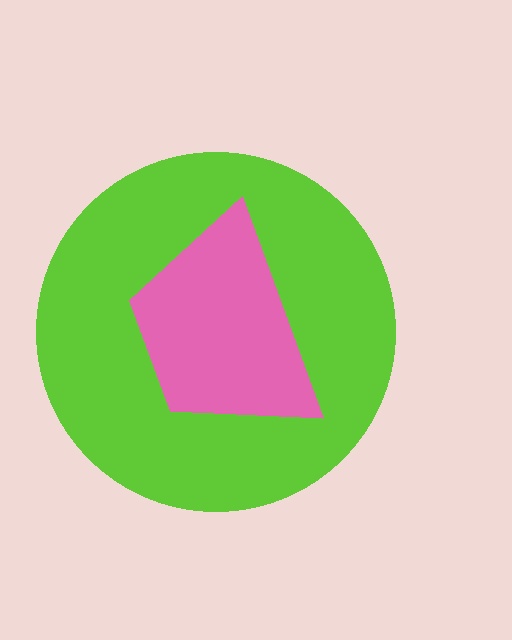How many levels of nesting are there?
2.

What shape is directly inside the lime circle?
The pink trapezoid.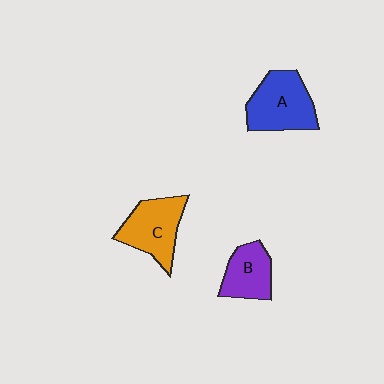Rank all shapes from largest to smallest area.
From largest to smallest: A (blue), C (orange), B (purple).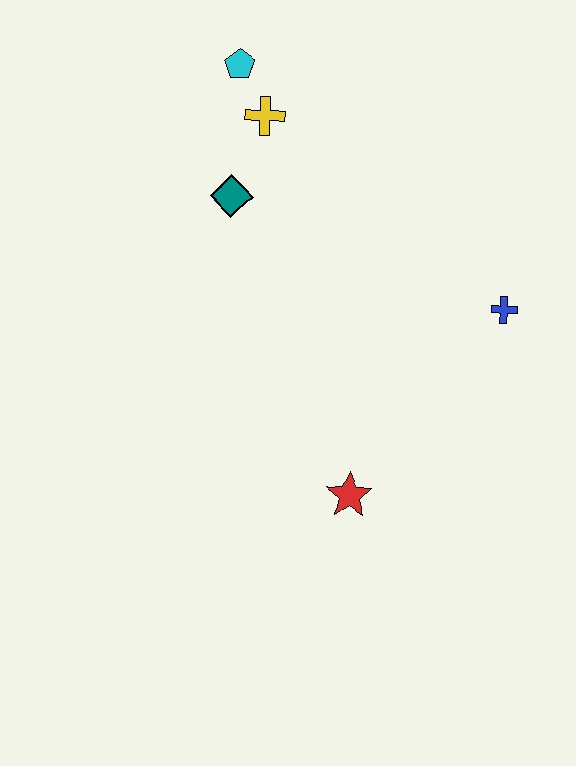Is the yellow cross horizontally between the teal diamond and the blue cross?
Yes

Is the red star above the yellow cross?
No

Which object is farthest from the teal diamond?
The red star is farthest from the teal diamond.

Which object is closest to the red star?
The blue cross is closest to the red star.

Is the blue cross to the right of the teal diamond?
Yes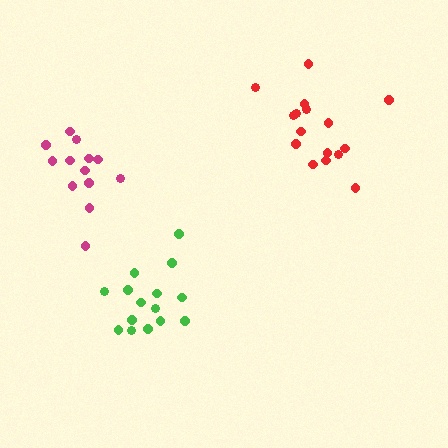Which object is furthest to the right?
The red cluster is rightmost.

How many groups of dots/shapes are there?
There are 3 groups.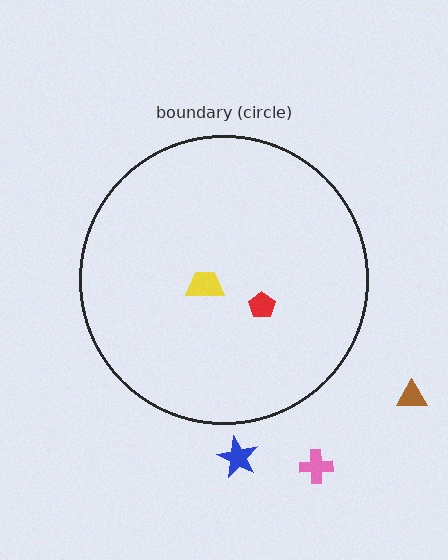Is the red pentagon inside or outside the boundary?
Inside.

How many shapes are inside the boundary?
2 inside, 3 outside.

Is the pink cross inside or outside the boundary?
Outside.